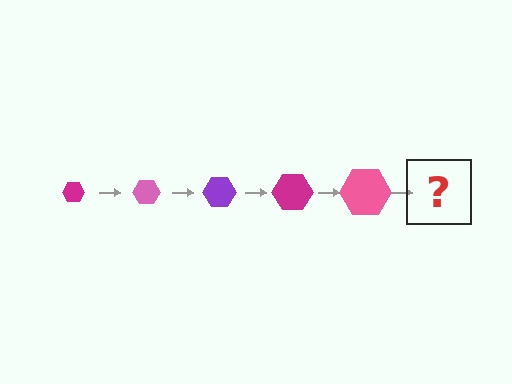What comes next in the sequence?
The next element should be a purple hexagon, larger than the previous one.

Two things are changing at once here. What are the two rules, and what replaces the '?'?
The two rules are that the hexagon grows larger each step and the color cycles through magenta, pink, and purple. The '?' should be a purple hexagon, larger than the previous one.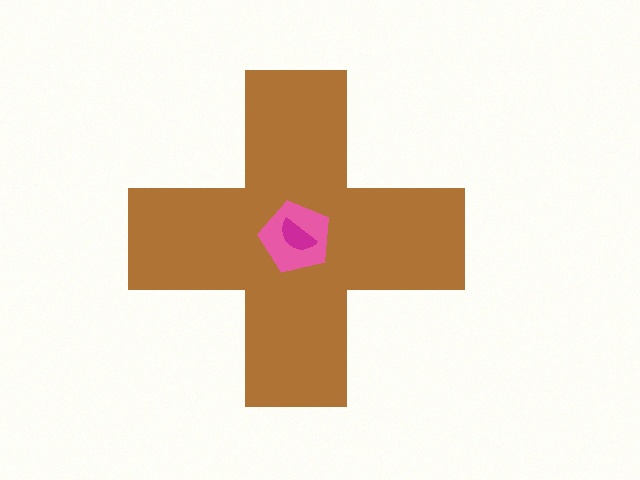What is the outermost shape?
The brown cross.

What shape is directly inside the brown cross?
The pink pentagon.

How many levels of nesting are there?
3.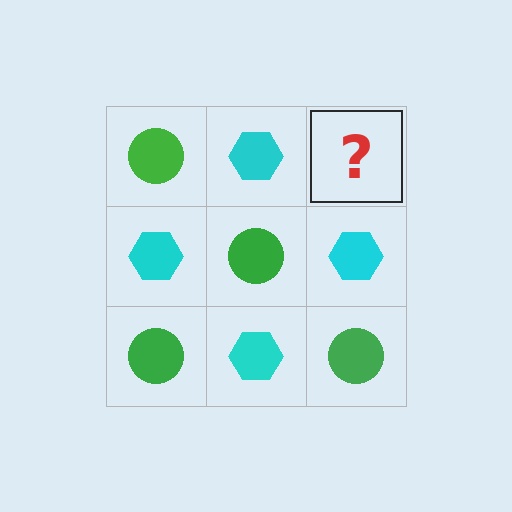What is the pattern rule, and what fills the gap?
The rule is that it alternates green circle and cyan hexagon in a checkerboard pattern. The gap should be filled with a green circle.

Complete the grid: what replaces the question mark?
The question mark should be replaced with a green circle.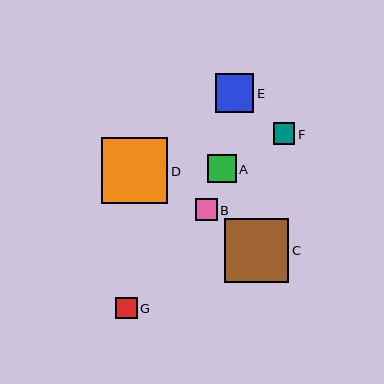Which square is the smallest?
Square G is the smallest with a size of approximately 21 pixels.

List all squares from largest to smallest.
From largest to smallest: D, C, E, A, B, F, G.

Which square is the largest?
Square D is the largest with a size of approximately 66 pixels.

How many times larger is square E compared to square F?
Square E is approximately 1.8 times the size of square F.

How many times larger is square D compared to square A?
Square D is approximately 2.3 times the size of square A.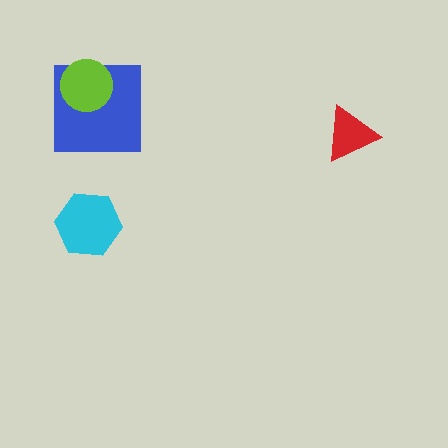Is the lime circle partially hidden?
No, no other shape covers it.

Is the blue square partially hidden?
Yes, it is partially covered by another shape.